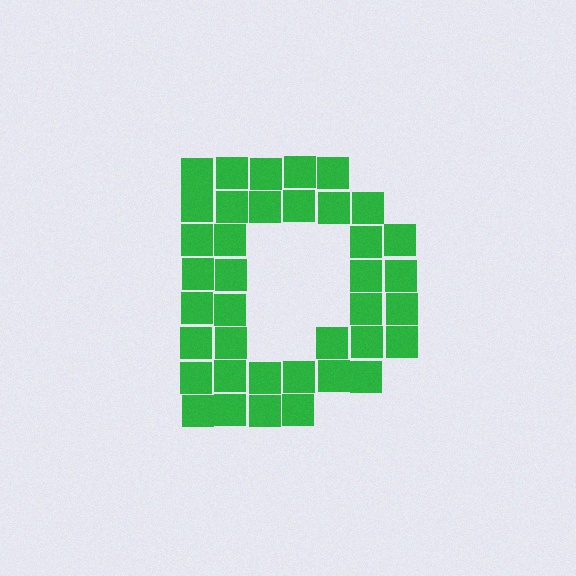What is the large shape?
The large shape is the letter D.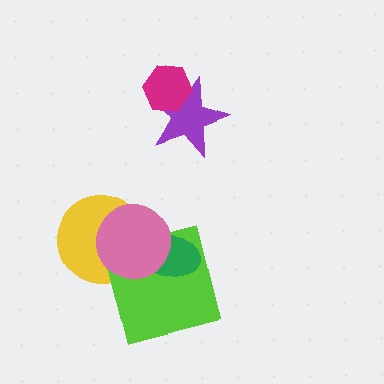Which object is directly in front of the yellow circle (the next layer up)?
The lime square is directly in front of the yellow circle.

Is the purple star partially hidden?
Yes, it is partially covered by another shape.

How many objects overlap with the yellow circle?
2 objects overlap with the yellow circle.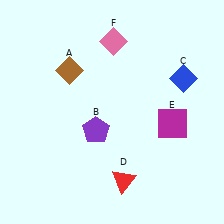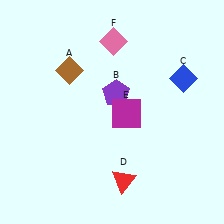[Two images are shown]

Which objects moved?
The objects that moved are: the purple pentagon (B), the magenta square (E).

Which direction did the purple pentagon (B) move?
The purple pentagon (B) moved up.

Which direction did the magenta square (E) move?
The magenta square (E) moved left.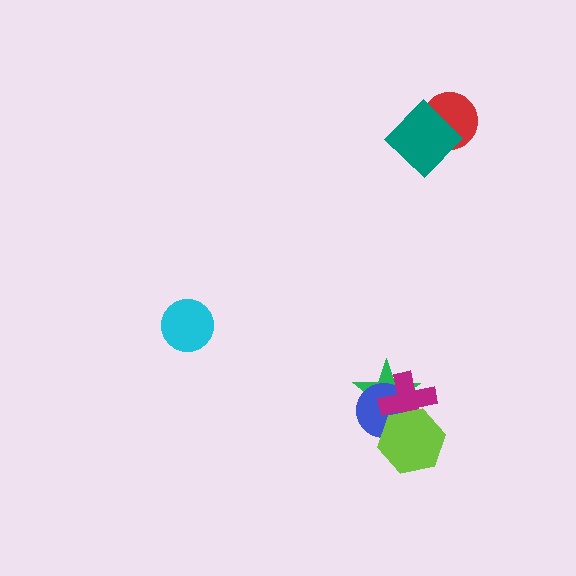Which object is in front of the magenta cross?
The lime hexagon is in front of the magenta cross.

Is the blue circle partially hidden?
Yes, it is partially covered by another shape.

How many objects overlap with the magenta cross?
3 objects overlap with the magenta cross.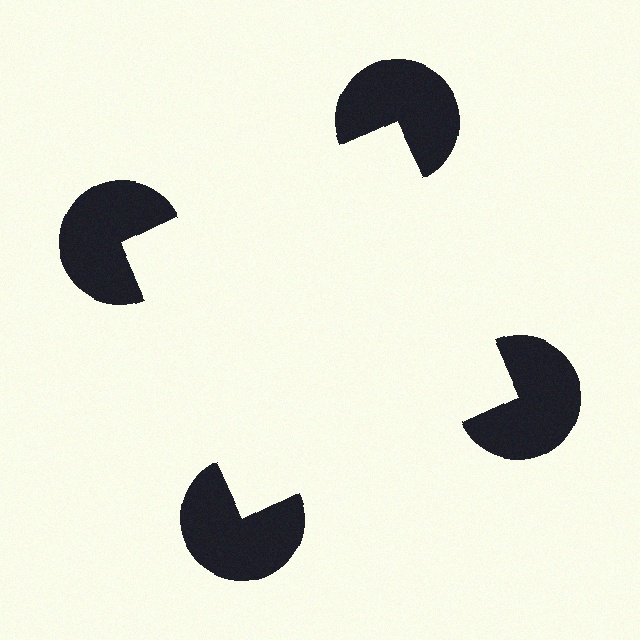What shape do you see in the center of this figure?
An illusory square — its edges are inferred from the aligned wedge cuts in the pac-man discs, not physically drawn.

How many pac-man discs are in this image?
There are 4 — one at each vertex of the illusory square.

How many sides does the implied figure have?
4 sides.